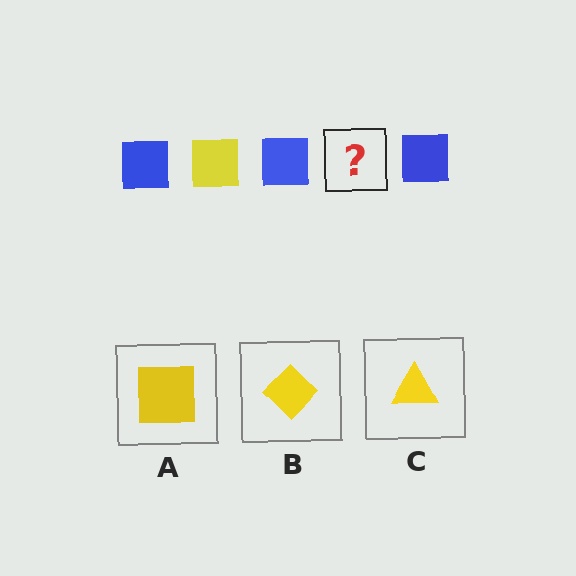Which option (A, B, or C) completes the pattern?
A.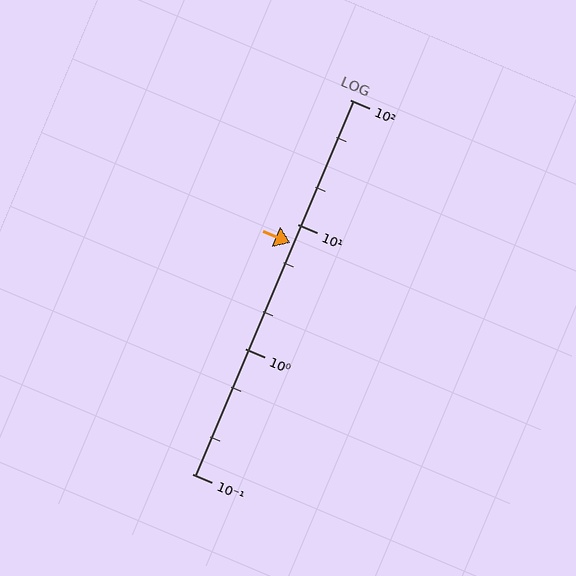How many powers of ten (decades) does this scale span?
The scale spans 3 decades, from 0.1 to 100.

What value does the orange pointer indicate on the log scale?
The pointer indicates approximately 7.1.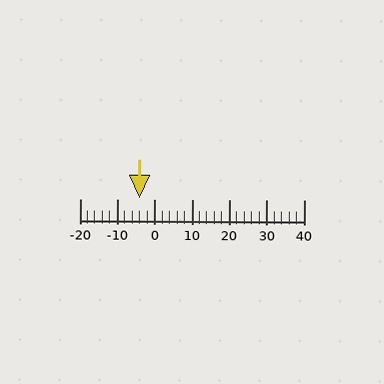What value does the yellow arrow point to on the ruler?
The yellow arrow points to approximately -4.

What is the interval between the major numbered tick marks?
The major tick marks are spaced 10 units apart.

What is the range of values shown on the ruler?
The ruler shows values from -20 to 40.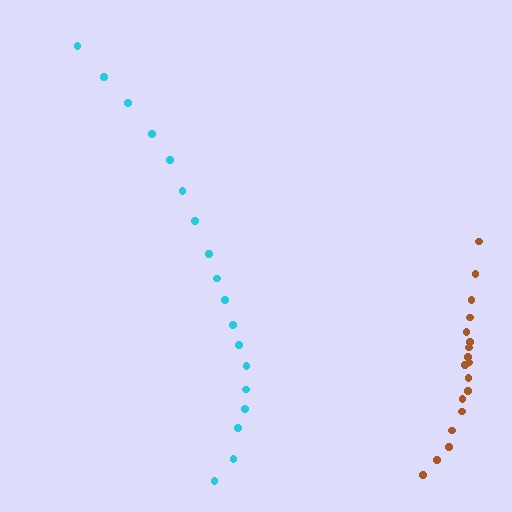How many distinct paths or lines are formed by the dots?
There are 2 distinct paths.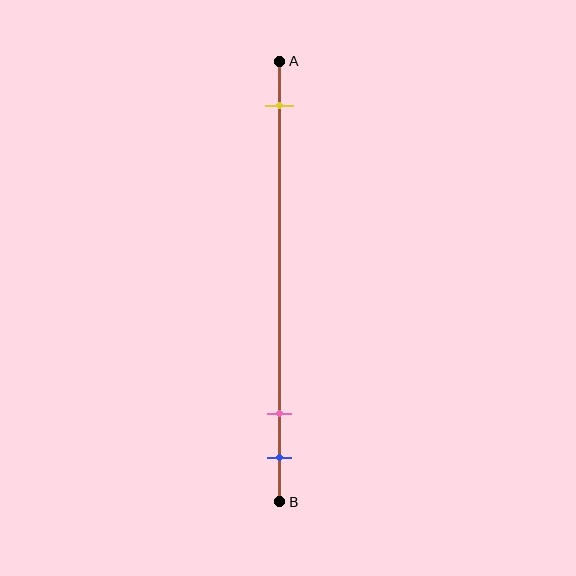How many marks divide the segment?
There are 3 marks dividing the segment.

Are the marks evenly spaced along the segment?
No, the marks are not evenly spaced.